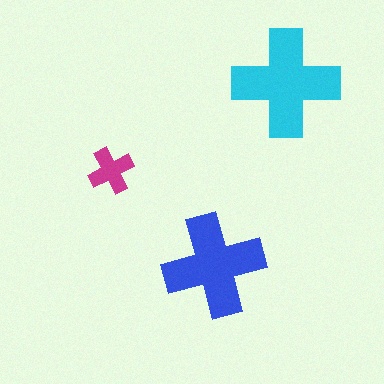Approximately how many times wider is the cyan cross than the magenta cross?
About 2.5 times wider.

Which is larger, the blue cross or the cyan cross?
The cyan one.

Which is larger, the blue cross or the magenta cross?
The blue one.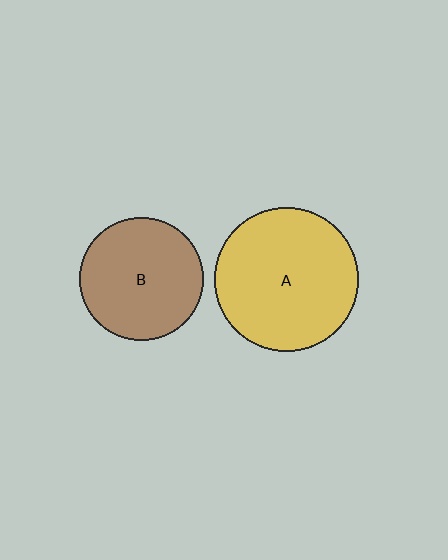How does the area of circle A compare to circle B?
Approximately 1.4 times.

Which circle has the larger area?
Circle A (yellow).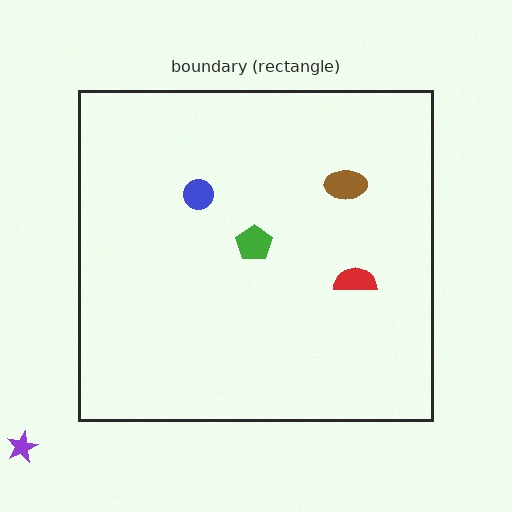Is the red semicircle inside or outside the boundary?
Inside.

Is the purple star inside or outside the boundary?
Outside.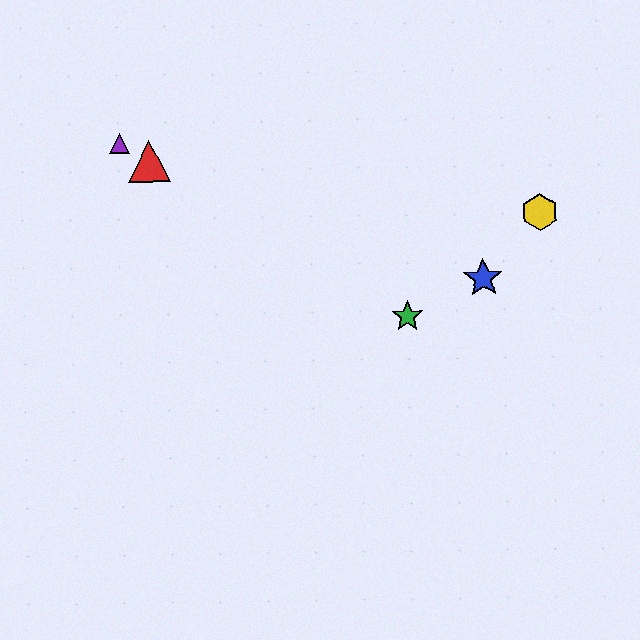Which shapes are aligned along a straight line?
The red triangle, the green star, the purple triangle are aligned along a straight line.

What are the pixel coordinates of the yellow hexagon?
The yellow hexagon is at (540, 212).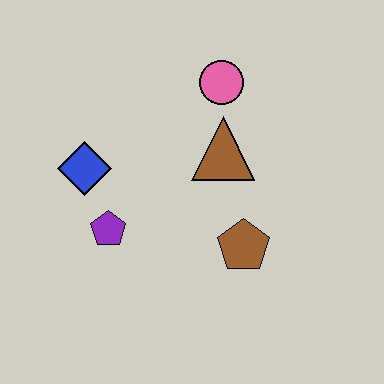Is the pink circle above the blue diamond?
Yes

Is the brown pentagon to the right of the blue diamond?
Yes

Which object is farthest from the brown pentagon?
The blue diamond is farthest from the brown pentagon.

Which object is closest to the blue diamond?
The purple pentagon is closest to the blue diamond.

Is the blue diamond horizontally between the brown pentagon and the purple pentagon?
No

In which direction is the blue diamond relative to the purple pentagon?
The blue diamond is above the purple pentagon.